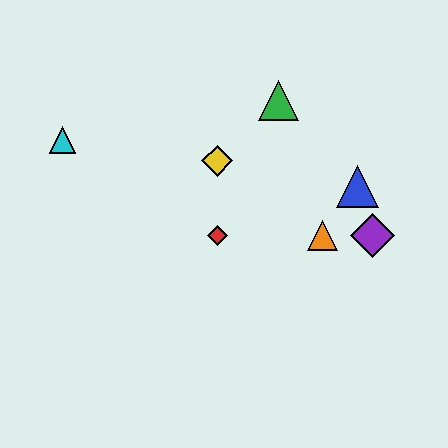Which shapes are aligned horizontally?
The red diamond, the purple diamond, the orange triangle are aligned horizontally.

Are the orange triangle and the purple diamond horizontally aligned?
Yes, both are at y≈236.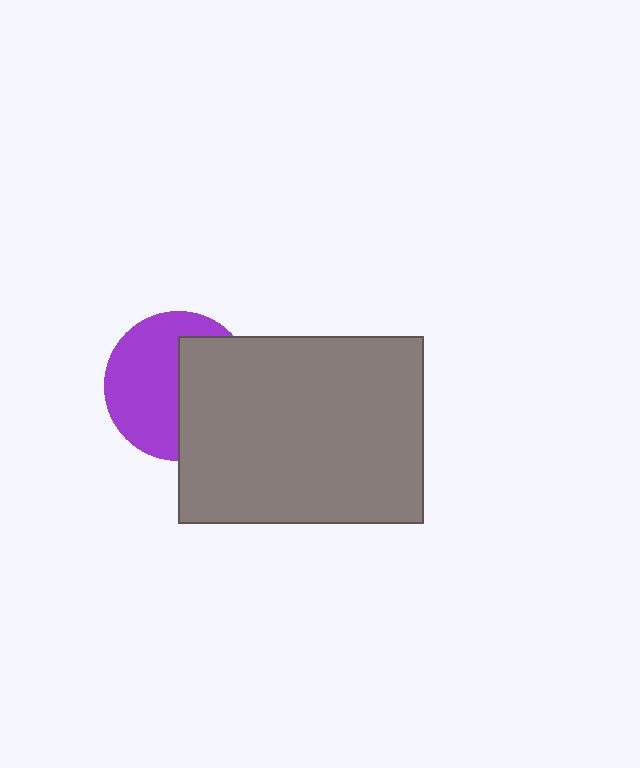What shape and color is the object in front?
The object in front is a gray rectangle.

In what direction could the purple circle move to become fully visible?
The purple circle could move left. That would shift it out from behind the gray rectangle entirely.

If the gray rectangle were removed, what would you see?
You would see the complete purple circle.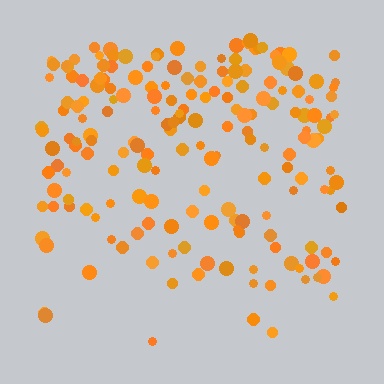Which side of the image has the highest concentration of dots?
The top.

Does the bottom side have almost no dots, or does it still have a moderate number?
Still a moderate number, just noticeably fewer than the top.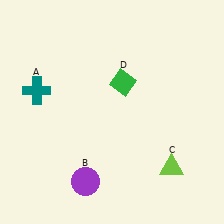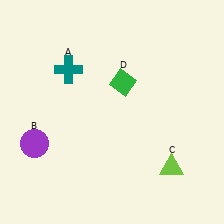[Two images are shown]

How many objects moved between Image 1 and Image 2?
2 objects moved between the two images.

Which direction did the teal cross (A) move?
The teal cross (A) moved right.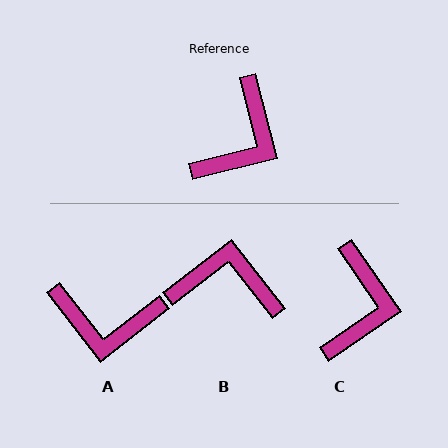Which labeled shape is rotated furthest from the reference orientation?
B, about 114 degrees away.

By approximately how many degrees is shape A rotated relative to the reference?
Approximately 66 degrees clockwise.